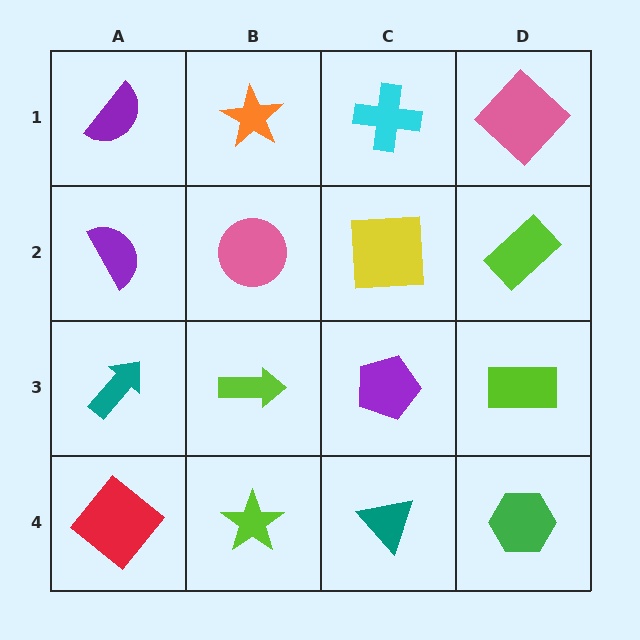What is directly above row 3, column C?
A yellow square.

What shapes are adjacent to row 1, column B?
A pink circle (row 2, column B), a purple semicircle (row 1, column A), a cyan cross (row 1, column C).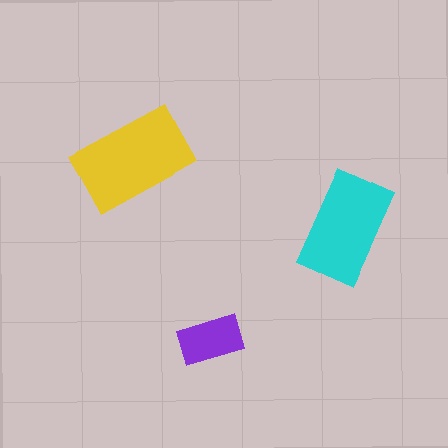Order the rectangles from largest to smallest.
the yellow one, the cyan one, the purple one.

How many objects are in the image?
There are 3 objects in the image.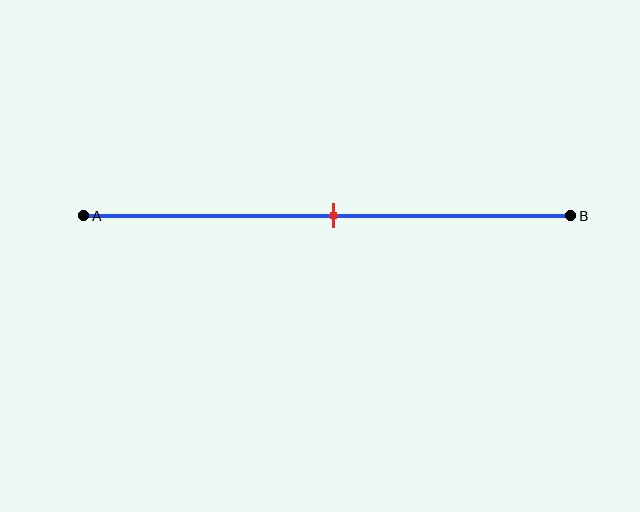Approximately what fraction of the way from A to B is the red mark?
The red mark is approximately 50% of the way from A to B.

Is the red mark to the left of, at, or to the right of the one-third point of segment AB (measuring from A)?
The red mark is to the right of the one-third point of segment AB.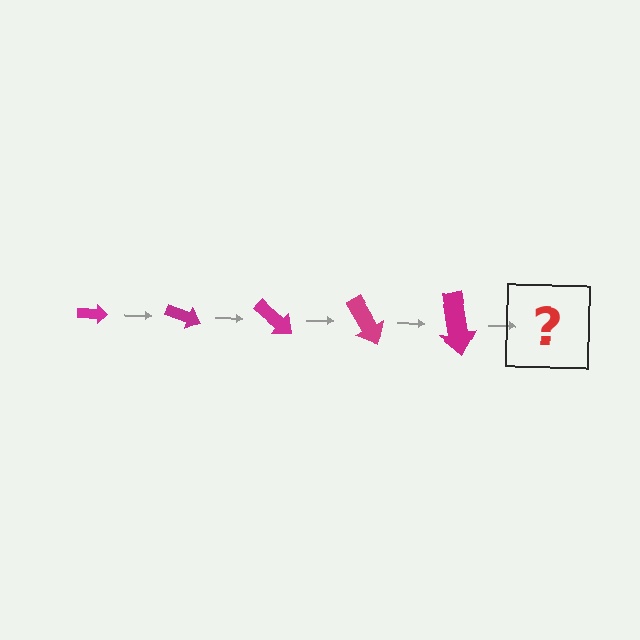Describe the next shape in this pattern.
It should be an arrow, larger than the previous one and rotated 100 degrees from the start.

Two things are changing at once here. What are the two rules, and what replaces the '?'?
The two rules are that the arrow grows larger each step and it rotates 20 degrees each step. The '?' should be an arrow, larger than the previous one and rotated 100 degrees from the start.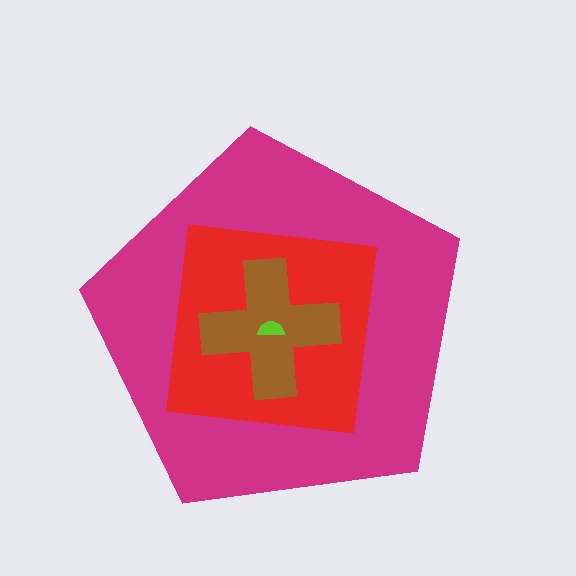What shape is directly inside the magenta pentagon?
The red square.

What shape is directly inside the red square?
The brown cross.